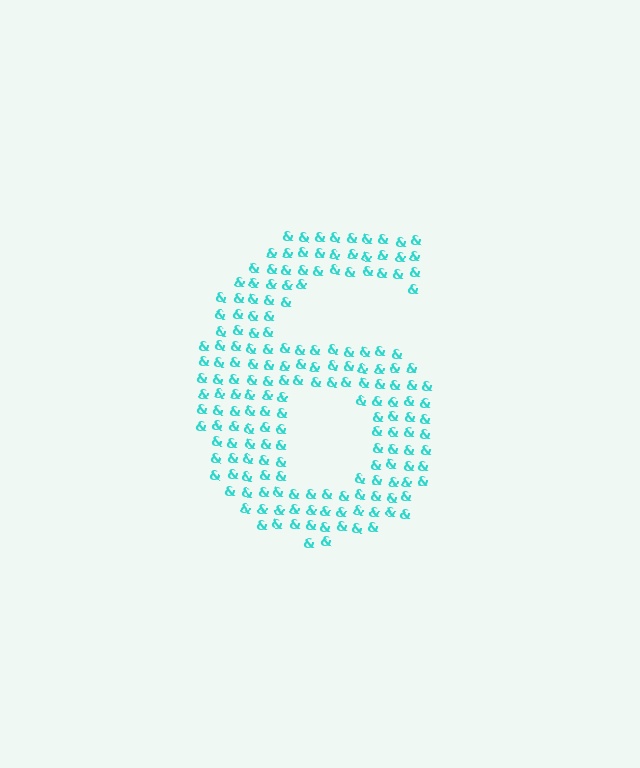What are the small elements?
The small elements are ampersands.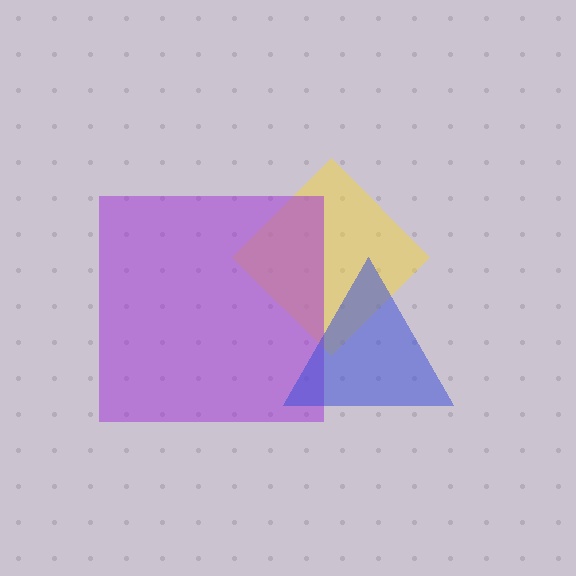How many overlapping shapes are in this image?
There are 3 overlapping shapes in the image.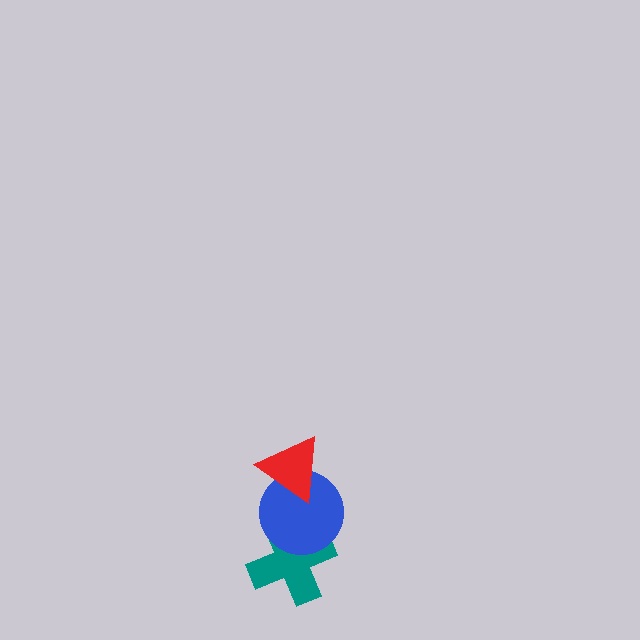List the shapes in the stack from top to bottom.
From top to bottom: the red triangle, the blue circle, the teal cross.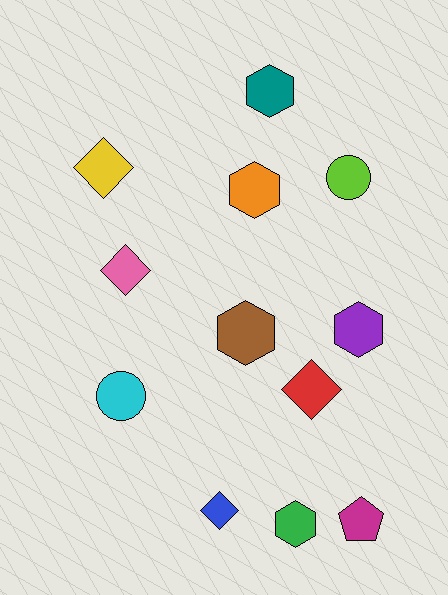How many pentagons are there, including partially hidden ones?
There is 1 pentagon.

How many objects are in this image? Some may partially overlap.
There are 12 objects.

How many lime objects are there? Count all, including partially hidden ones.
There is 1 lime object.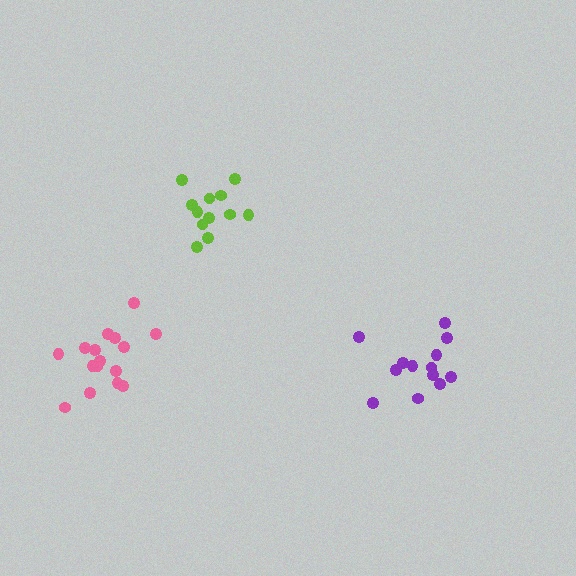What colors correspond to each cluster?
The clusters are colored: purple, lime, pink.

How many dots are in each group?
Group 1: 13 dots, Group 2: 12 dots, Group 3: 16 dots (41 total).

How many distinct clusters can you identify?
There are 3 distinct clusters.